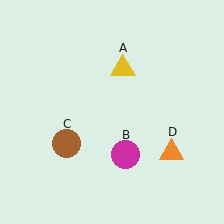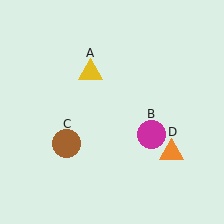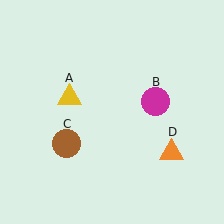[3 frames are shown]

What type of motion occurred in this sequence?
The yellow triangle (object A), magenta circle (object B) rotated counterclockwise around the center of the scene.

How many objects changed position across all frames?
2 objects changed position: yellow triangle (object A), magenta circle (object B).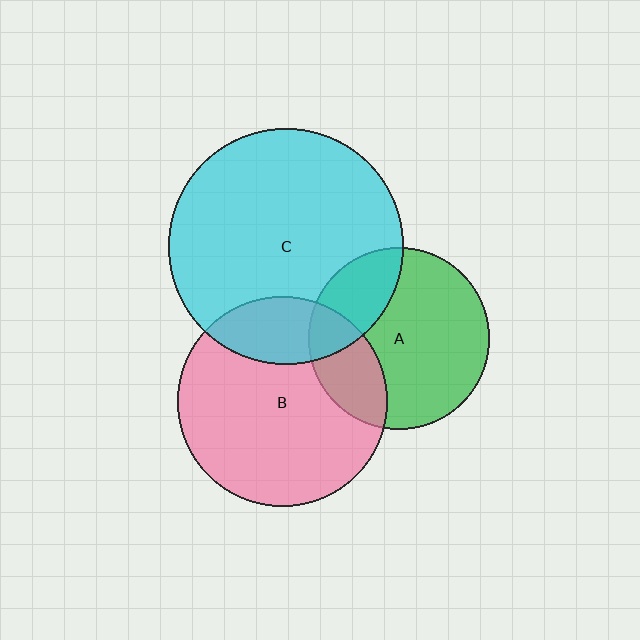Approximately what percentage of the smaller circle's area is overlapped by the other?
Approximately 25%.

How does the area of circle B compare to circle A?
Approximately 1.3 times.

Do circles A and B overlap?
Yes.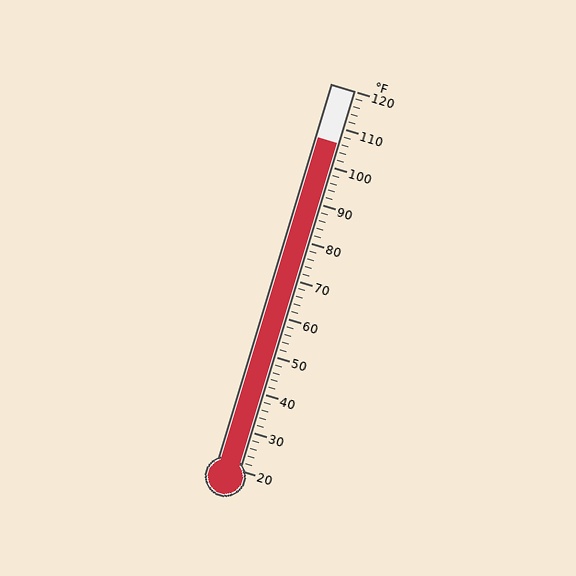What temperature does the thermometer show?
The thermometer shows approximately 106°F.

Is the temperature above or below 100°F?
The temperature is above 100°F.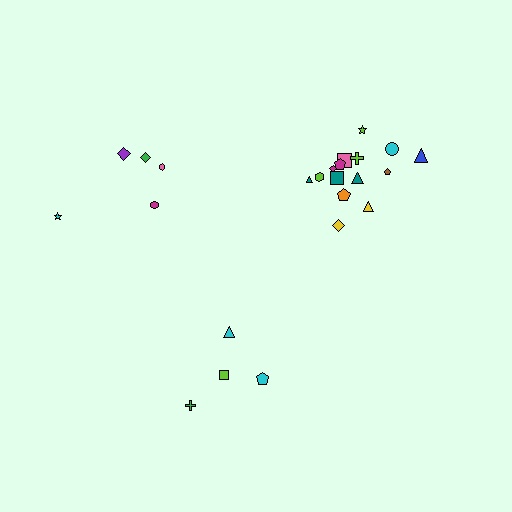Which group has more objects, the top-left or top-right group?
The top-right group.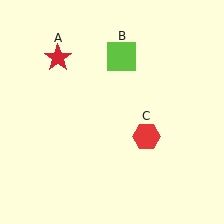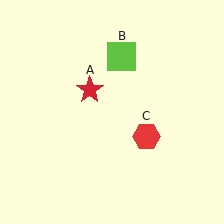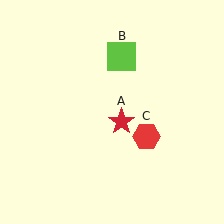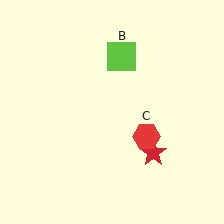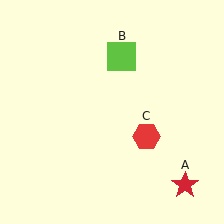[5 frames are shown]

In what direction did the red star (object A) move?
The red star (object A) moved down and to the right.